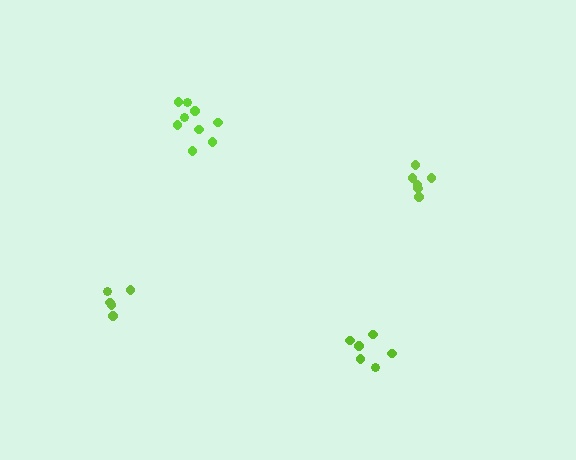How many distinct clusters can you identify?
There are 4 distinct clusters.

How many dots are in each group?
Group 1: 9 dots, Group 2: 5 dots, Group 3: 6 dots, Group 4: 6 dots (26 total).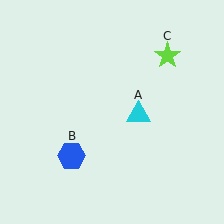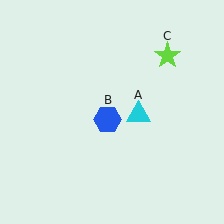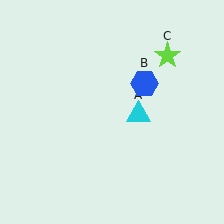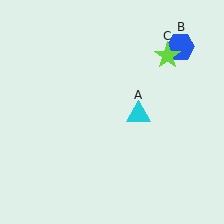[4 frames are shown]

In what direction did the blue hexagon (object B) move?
The blue hexagon (object B) moved up and to the right.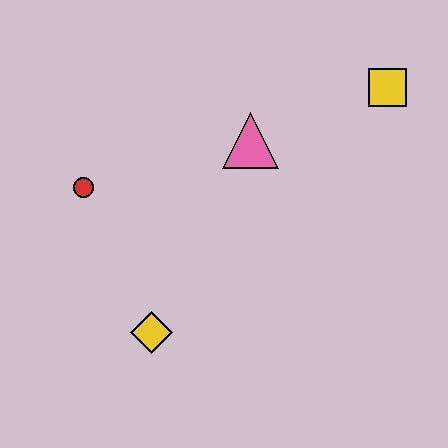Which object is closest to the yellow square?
The pink triangle is closest to the yellow square.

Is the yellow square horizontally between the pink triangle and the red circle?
No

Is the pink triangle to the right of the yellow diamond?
Yes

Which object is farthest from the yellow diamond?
The yellow square is farthest from the yellow diamond.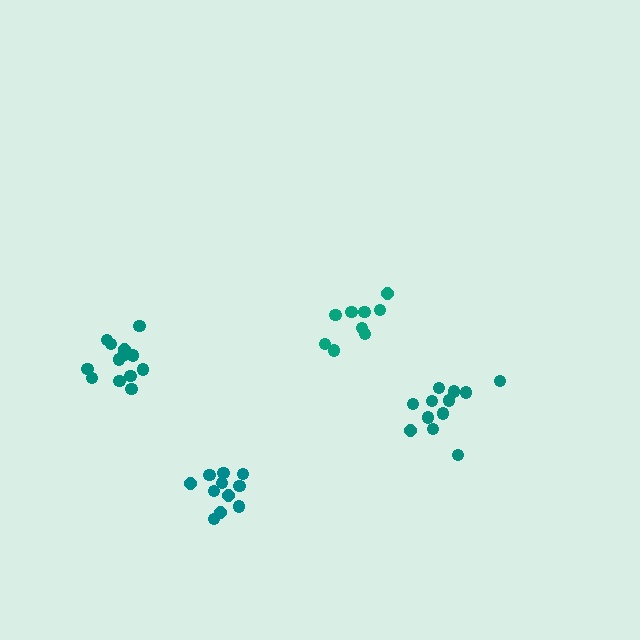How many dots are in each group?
Group 1: 9 dots, Group 2: 13 dots, Group 3: 12 dots, Group 4: 11 dots (45 total).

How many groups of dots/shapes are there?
There are 4 groups.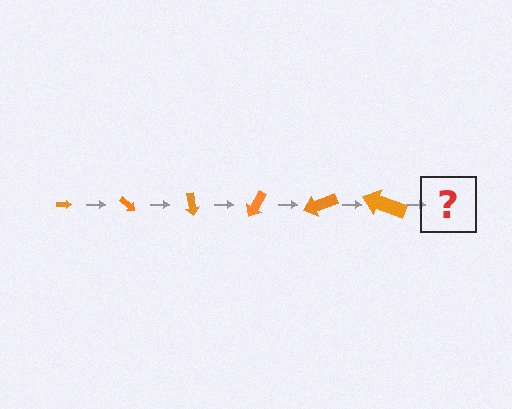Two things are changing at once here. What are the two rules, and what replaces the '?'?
The two rules are that the arrow grows larger each step and it rotates 40 degrees each step. The '?' should be an arrow, larger than the previous one and rotated 240 degrees from the start.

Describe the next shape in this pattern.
It should be an arrow, larger than the previous one and rotated 240 degrees from the start.